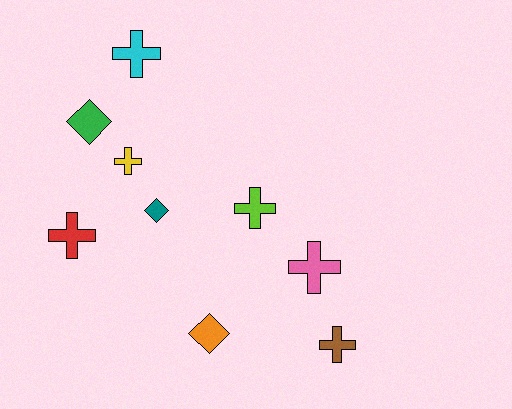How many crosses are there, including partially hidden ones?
There are 6 crosses.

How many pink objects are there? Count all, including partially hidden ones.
There is 1 pink object.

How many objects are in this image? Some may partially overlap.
There are 9 objects.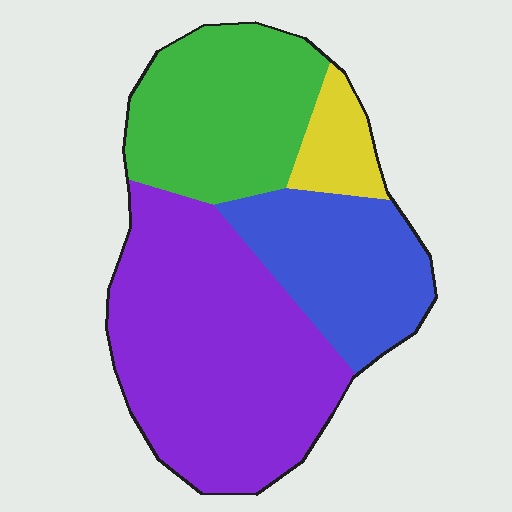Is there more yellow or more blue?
Blue.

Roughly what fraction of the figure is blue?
Blue covers roughly 20% of the figure.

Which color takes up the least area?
Yellow, at roughly 5%.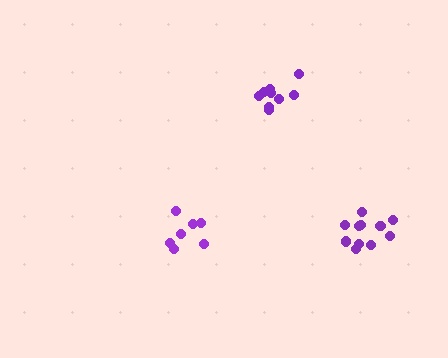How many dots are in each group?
Group 1: 11 dots, Group 2: 9 dots, Group 3: 7 dots (27 total).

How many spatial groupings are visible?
There are 3 spatial groupings.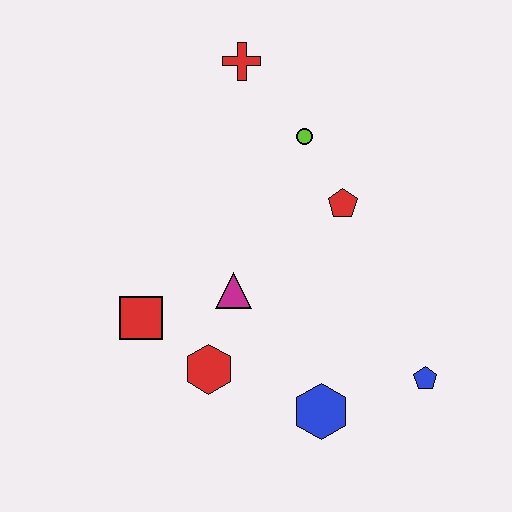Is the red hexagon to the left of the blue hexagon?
Yes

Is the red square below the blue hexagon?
No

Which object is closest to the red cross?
The lime circle is closest to the red cross.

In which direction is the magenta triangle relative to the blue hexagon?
The magenta triangle is above the blue hexagon.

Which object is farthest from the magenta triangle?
The red cross is farthest from the magenta triangle.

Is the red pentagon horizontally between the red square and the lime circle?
No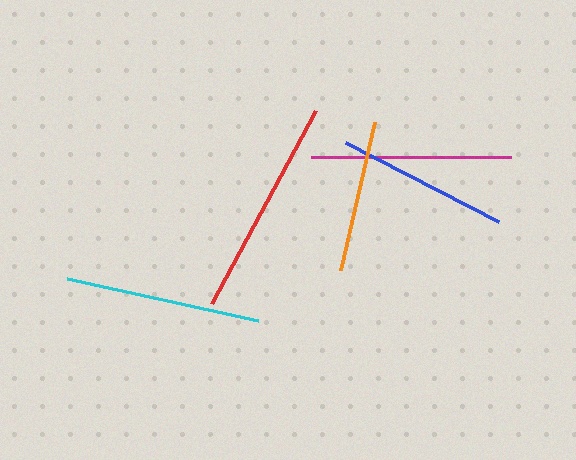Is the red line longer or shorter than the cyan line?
The red line is longer than the cyan line.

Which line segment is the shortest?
The orange line is the shortest at approximately 152 pixels.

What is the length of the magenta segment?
The magenta segment is approximately 201 pixels long.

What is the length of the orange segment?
The orange segment is approximately 152 pixels long.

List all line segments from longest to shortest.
From longest to shortest: red, magenta, cyan, blue, orange.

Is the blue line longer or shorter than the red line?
The red line is longer than the blue line.